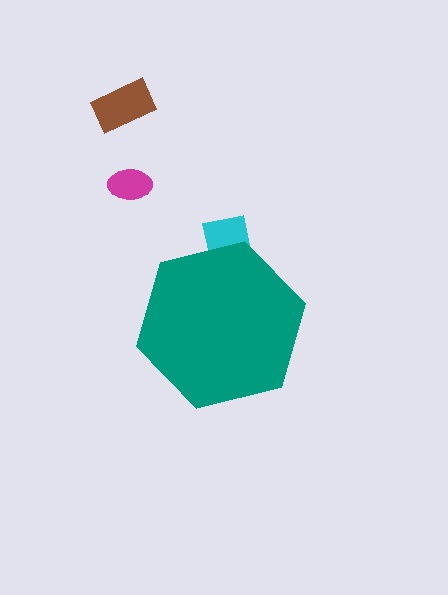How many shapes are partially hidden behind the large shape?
1 shape is partially hidden.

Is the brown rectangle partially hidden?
No, the brown rectangle is fully visible.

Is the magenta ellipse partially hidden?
No, the magenta ellipse is fully visible.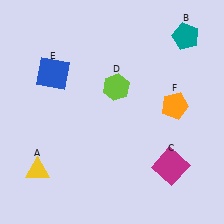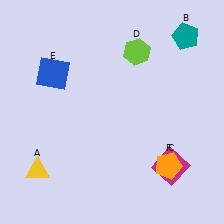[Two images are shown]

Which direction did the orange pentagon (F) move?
The orange pentagon (F) moved down.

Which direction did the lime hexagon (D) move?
The lime hexagon (D) moved up.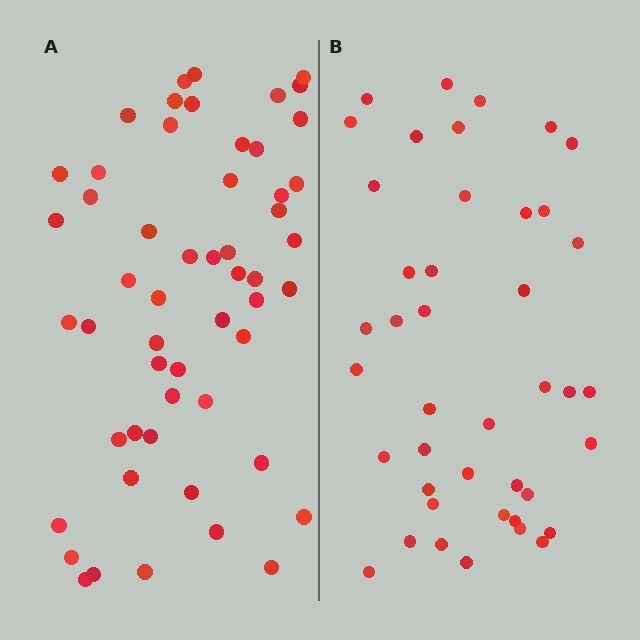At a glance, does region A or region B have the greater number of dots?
Region A (the left region) has more dots.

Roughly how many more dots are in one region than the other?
Region A has roughly 12 or so more dots than region B.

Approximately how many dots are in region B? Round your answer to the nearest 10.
About 40 dots. (The exact count is 42, which rounds to 40.)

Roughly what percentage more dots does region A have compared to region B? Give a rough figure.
About 30% more.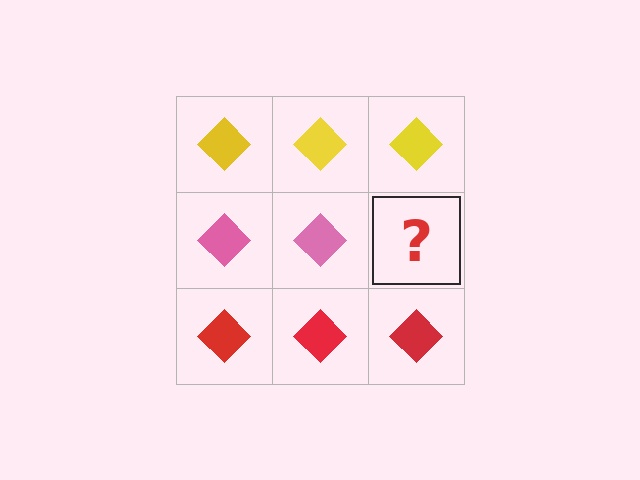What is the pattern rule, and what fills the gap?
The rule is that each row has a consistent color. The gap should be filled with a pink diamond.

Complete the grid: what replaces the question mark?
The question mark should be replaced with a pink diamond.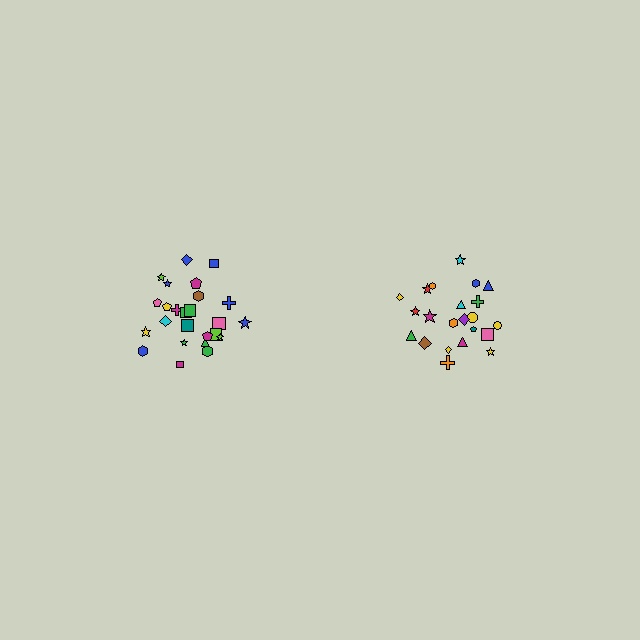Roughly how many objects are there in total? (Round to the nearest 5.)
Roughly 45 objects in total.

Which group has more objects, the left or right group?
The left group.